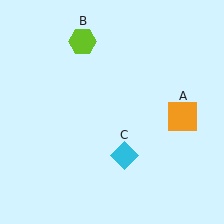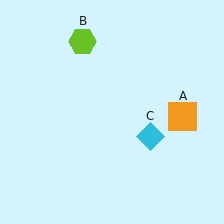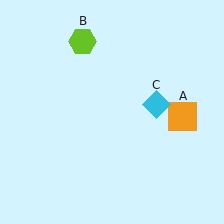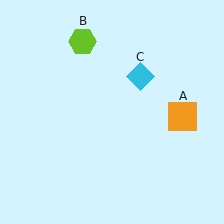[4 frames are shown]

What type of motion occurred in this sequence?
The cyan diamond (object C) rotated counterclockwise around the center of the scene.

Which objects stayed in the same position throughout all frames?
Orange square (object A) and lime hexagon (object B) remained stationary.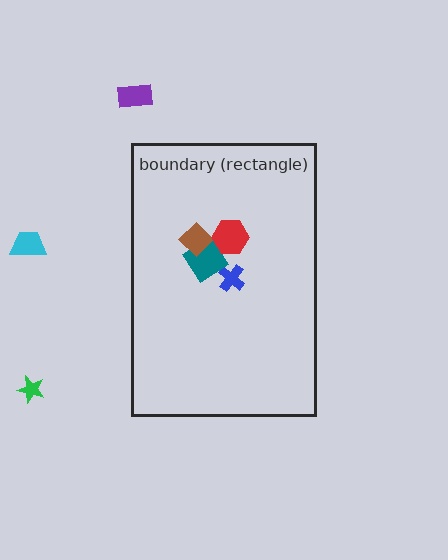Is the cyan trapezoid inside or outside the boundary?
Outside.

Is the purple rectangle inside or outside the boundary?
Outside.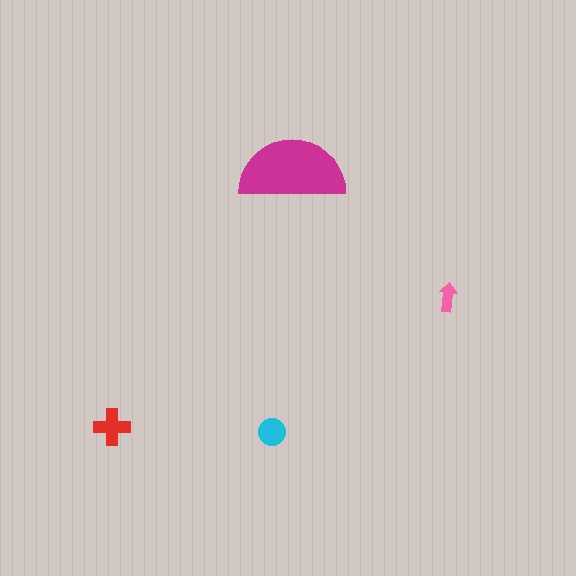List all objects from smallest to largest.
The pink arrow, the cyan circle, the red cross, the magenta semicircle.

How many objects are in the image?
There are 4 objects in the image.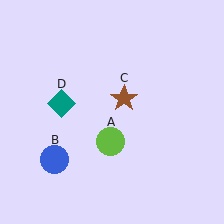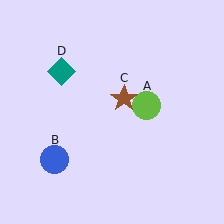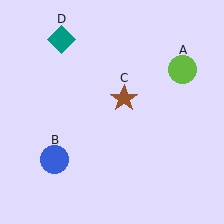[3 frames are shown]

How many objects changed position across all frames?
2 objects changed position: lime circle (object A), teal diamond (object D).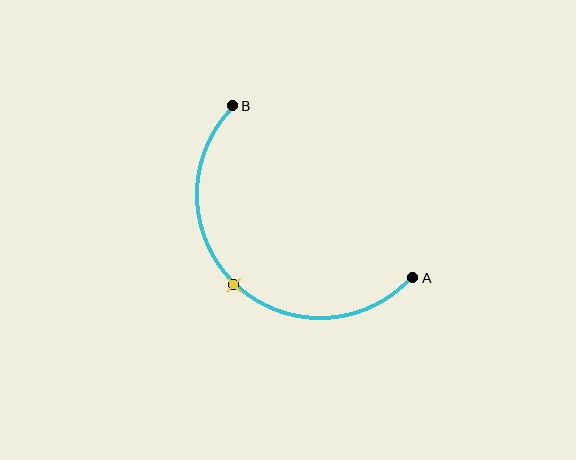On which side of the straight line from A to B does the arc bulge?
The arc bulges below and to the left of the straight line connecting A and B.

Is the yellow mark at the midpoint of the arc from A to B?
Yes. The yellow mark lies on the arc at equal arc-length from both A and B — it is the arc midpoint.